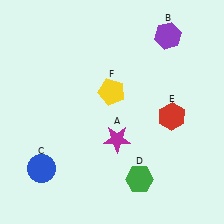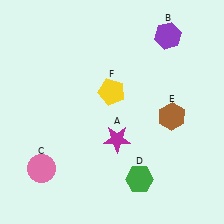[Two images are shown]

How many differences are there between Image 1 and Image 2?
There are 2 differences between the two images.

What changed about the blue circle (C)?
In Image 1, C is blue. In Image 2, it changed to pink.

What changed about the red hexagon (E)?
In Image 1, E is red. In Image 2, it changed to brown.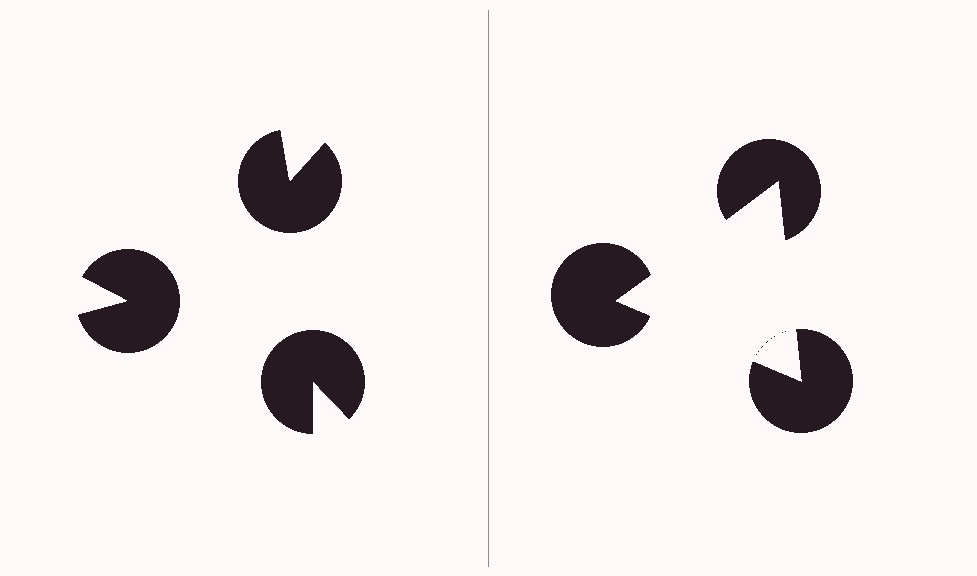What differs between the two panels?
The pac-man discs are positioned identically on both sides; only the wedge orientations differ. On the right they align to a triangle; on the left they are misaligned.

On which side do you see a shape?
An illusory triangle appears on the right side. On the left side the wedge cuts are rotated, so no coherent shape forms.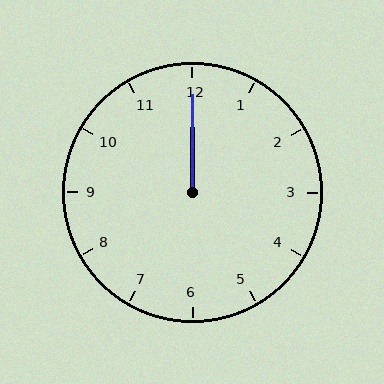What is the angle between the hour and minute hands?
Approximately 0 degrees.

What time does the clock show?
12:00.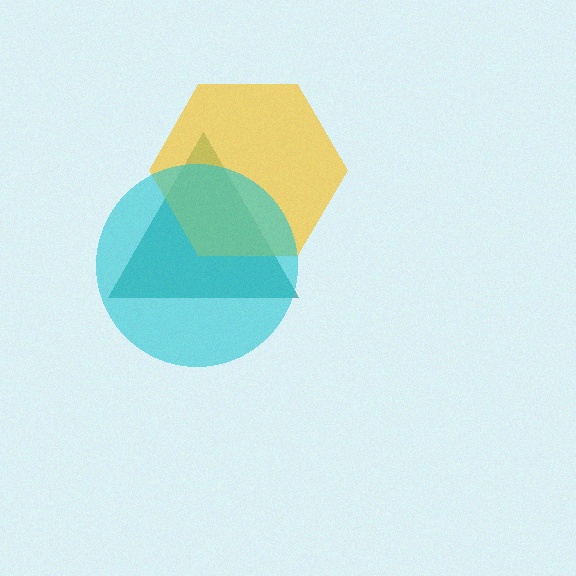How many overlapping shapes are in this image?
There are 3 overlapping shapes in the image.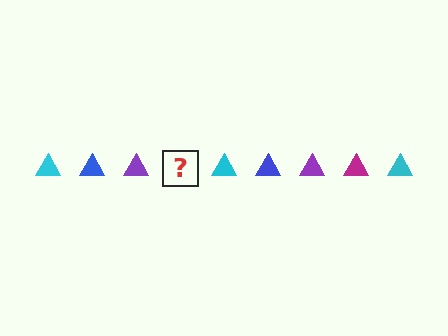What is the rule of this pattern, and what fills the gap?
The rule is that the pattern cycles through cyan, blue, purple, magenta triangles. The gap should be filled with a magenta triangle.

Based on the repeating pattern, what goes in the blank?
The blank should be a magenta triangle.